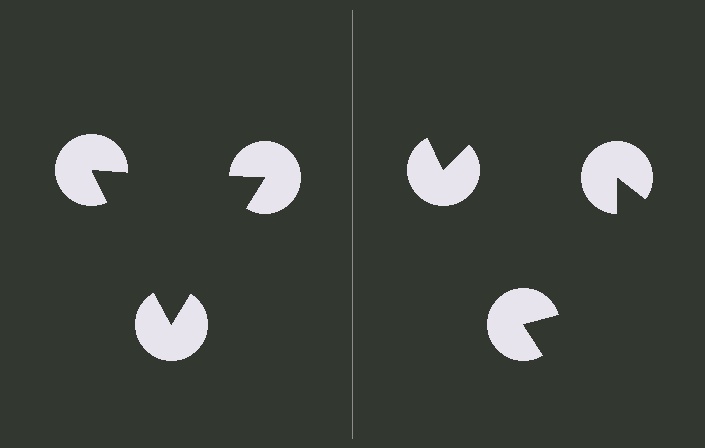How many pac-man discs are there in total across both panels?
6 — 3 on each side.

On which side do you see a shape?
An illusory triangle appears on the left side. On the right side the wedge cuts are rotated, so no coherent shape forms.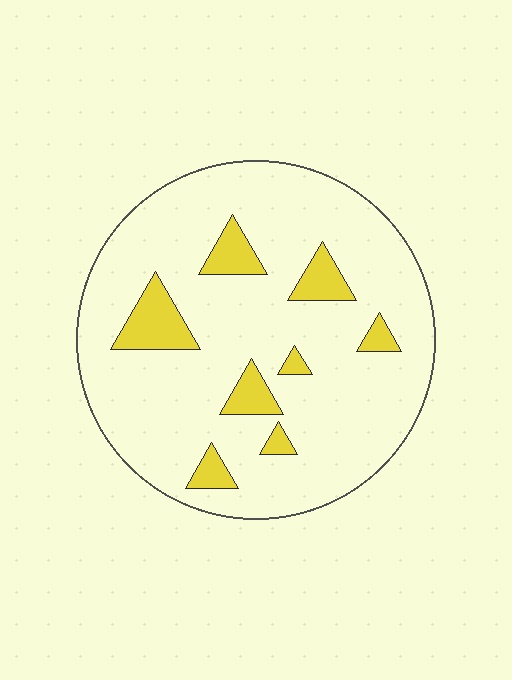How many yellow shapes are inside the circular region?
8.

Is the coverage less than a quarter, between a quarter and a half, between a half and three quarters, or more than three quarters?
Less than a quarter.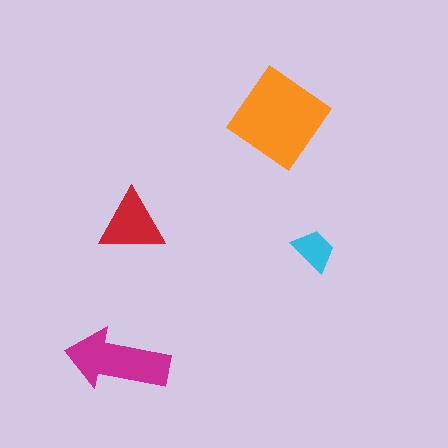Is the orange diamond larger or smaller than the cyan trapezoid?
Larger.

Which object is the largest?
The orange diamond.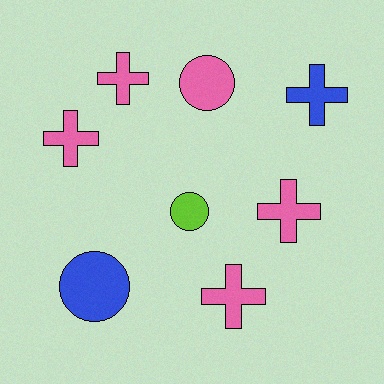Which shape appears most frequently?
Cross, with 5 objects.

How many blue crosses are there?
There is 1 blue cross.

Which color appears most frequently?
Pink, with 5 objects.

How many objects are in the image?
There are 8 objects.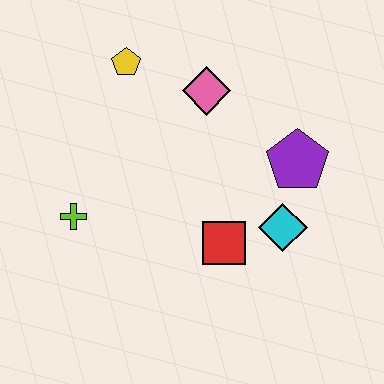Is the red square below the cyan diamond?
Yes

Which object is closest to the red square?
The cyan diamond is closest to the red square.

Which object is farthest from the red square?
The yellow pentagon is farthest from the red square.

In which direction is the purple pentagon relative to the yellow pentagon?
The purple pentagon is to the right of the yellow pentagon.